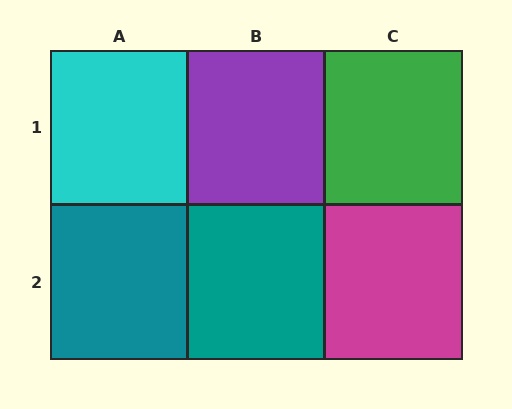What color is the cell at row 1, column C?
Green.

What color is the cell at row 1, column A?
Cyan.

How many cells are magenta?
1 cell is magenta.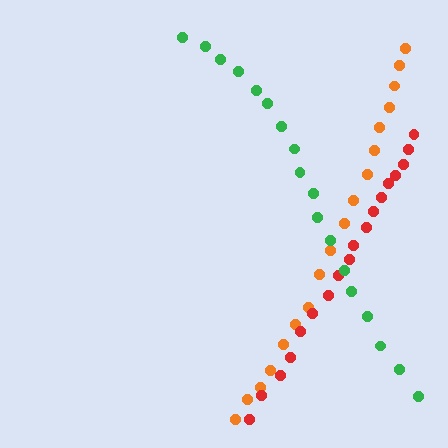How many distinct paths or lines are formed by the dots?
There are 3 distinct paths.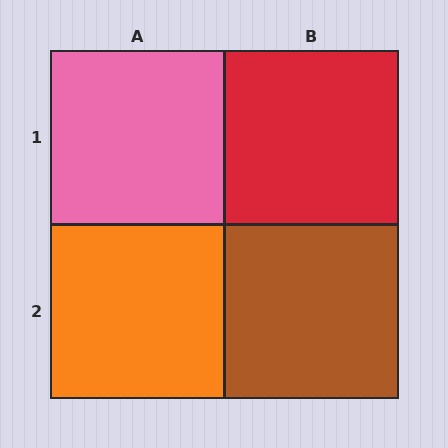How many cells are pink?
1 cell is pink.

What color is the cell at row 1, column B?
Red.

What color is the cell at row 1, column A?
Pink.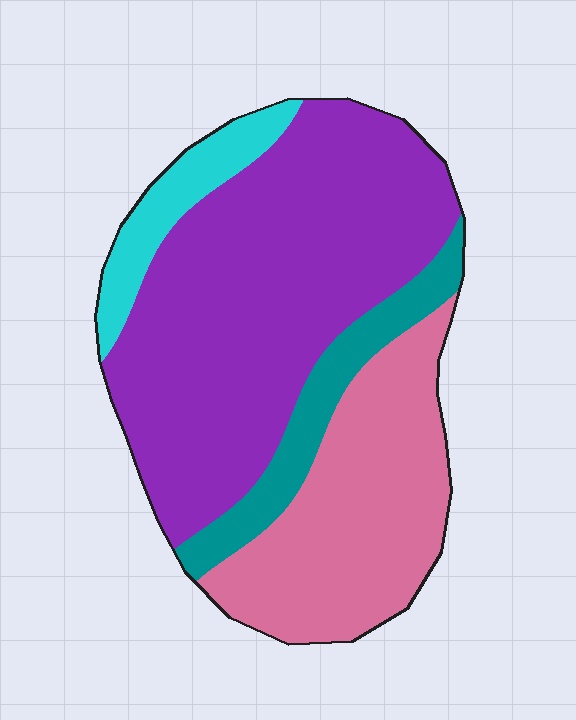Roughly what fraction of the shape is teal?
Teal covers about 10% of the shape.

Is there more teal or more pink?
Pink.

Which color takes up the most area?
Purple, at roughly 50%.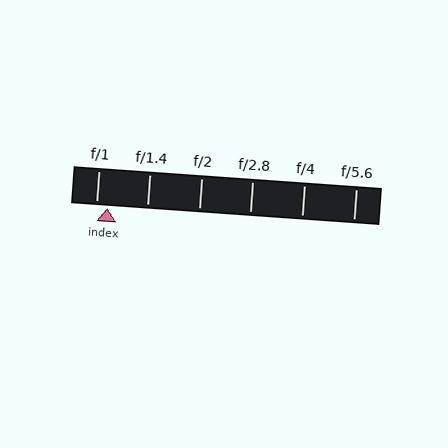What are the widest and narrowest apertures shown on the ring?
The widest aperture shown is f/1 and the narrowest is f/5.6.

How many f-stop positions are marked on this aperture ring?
There are 6 f-stop positions marked.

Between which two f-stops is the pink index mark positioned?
The index mark is between f/1 and f/1.4.